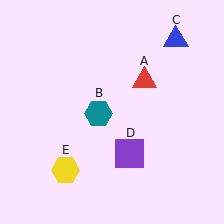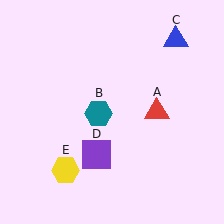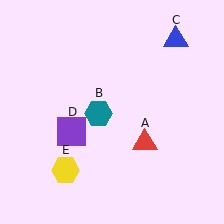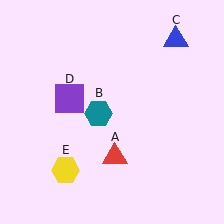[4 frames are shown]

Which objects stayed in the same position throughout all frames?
Teal hexagon (object B) and blue triangle (object C) and yellow hexagon (object E) remained stationary.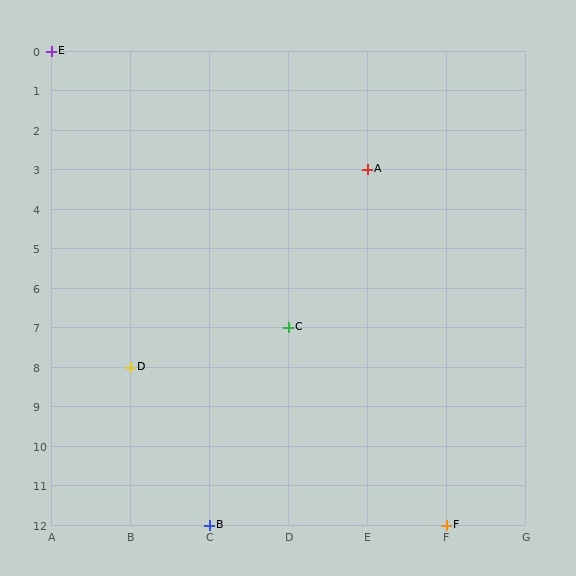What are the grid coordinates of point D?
Point D is at grid coordinates (B, 8).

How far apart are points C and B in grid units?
Points C and B are 1 column and 5 rows apart (about 5.1 grid units diagonally).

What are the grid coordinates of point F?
Point F is at grid coordinates (F, 12).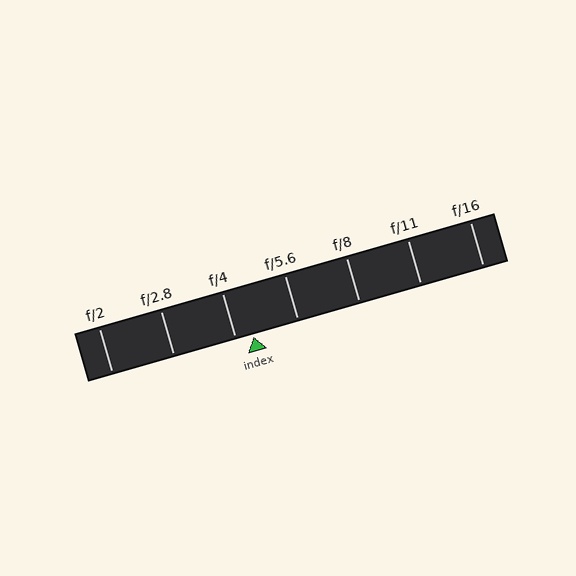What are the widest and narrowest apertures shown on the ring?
The widest aperture shown is f/2 and the narrowest is f/16.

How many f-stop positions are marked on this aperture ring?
There are 7 f-stop positions marked.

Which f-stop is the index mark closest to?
The index mark is closest to f/4.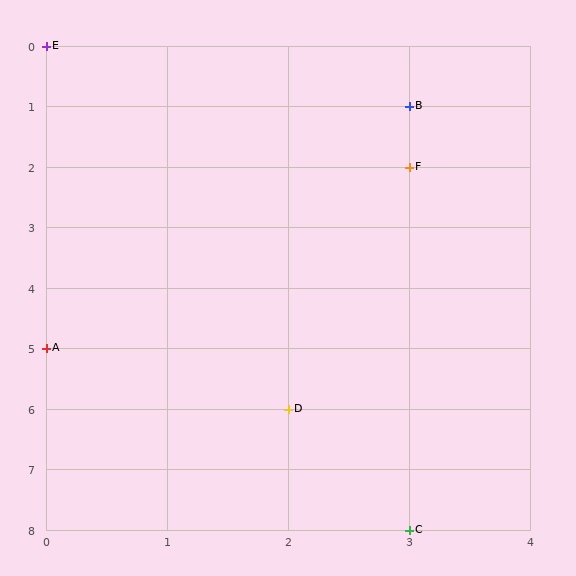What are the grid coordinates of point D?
Point D is at grid coordinates (2, 6).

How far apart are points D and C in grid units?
Points D and C are 1 column and 2 rows apart (about 2.2 grid units diagonally).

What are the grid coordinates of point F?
Point F is at grid coordinates (3, 2).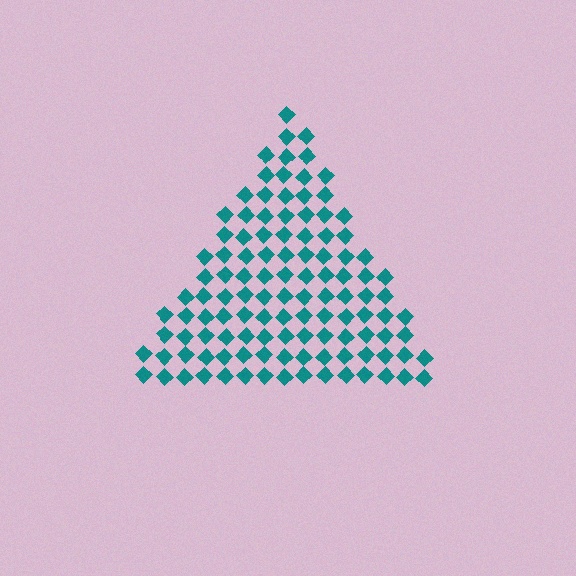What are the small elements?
The small elements are diamonds.